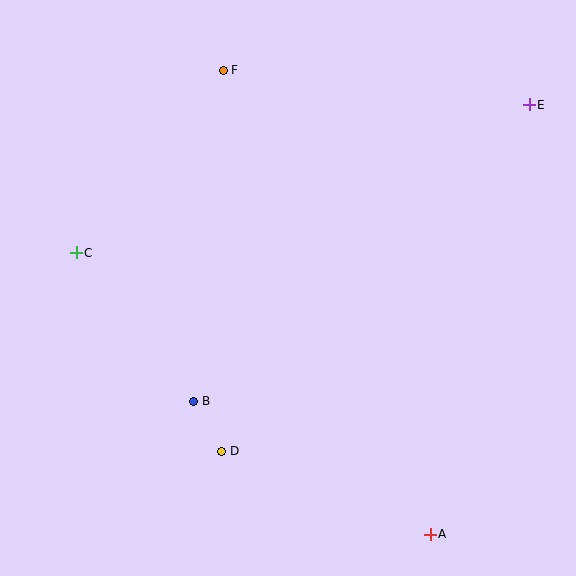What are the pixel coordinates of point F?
Point F is at (223, 70).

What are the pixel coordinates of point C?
Point C is at (76, 253).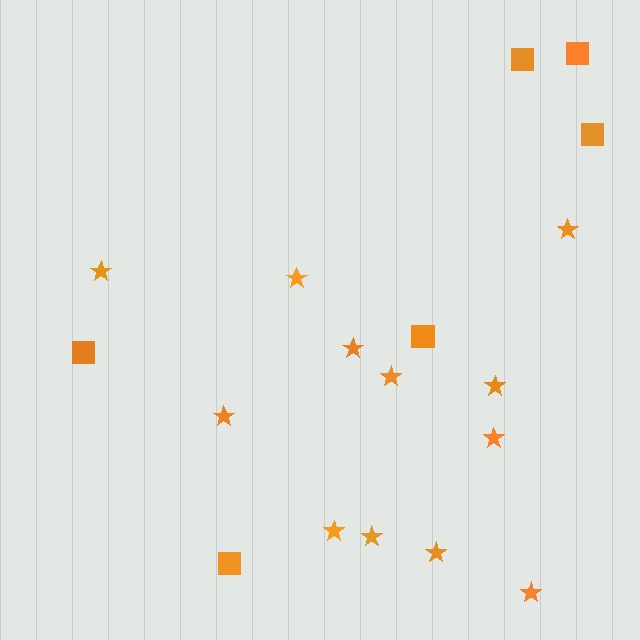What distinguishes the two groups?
There are 2 groups: one group of stars (12) and one group of squares (6).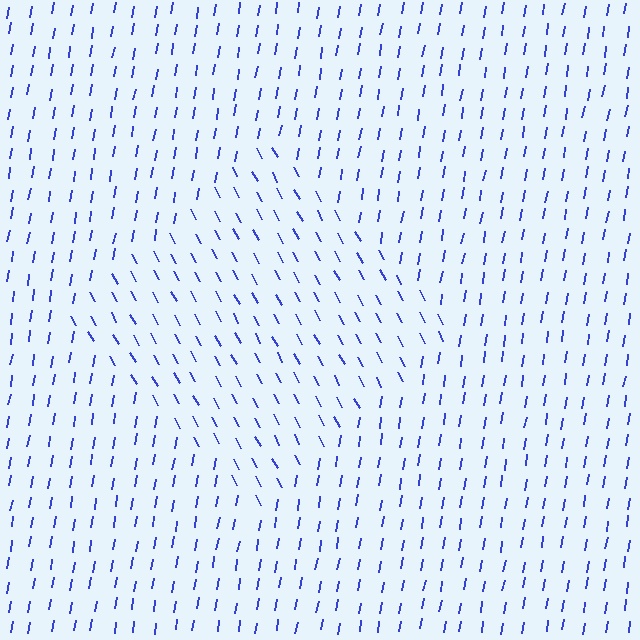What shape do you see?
I see a diamond.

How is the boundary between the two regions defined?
The boundary is defined purely by a change in line orientation (approximately 38 degrees difference). All lines are the same color and thickness.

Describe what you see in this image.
The image is filled with small blue line segments. A diamond region in the image has lines oriented differently from the surrounding lines, creating a visible texture boundary.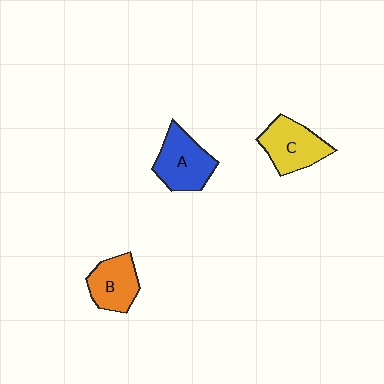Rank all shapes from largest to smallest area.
From largest to smallest: A (blue), C (yellow), B (orange).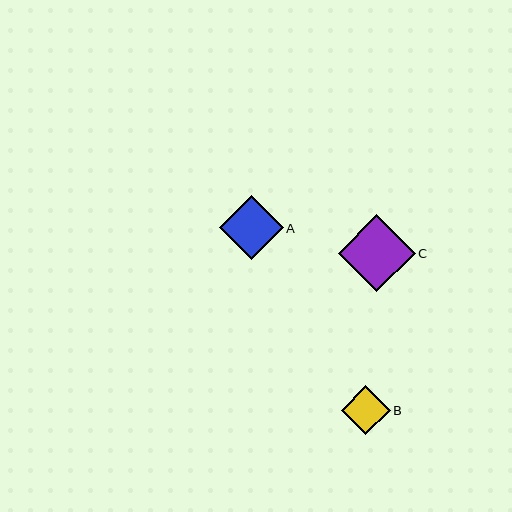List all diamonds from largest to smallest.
From largest to smallest: C, A, B.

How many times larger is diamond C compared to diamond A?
Diamond C is approximately 1.2 times the size of diamond A.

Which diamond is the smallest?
Diamond B is the smallest with a size of approximately 49 pixels.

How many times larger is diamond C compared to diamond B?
Diamond C is approximately 1.6 times the size of diamond B.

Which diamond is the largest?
Diamond C is the largest with a size of approximately 77 pixels.